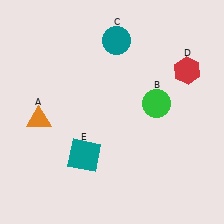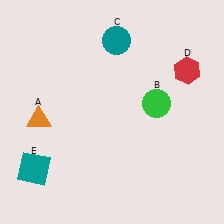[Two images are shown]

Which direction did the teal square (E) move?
The teal square (E) moved left.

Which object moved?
The teal square (E) moved left.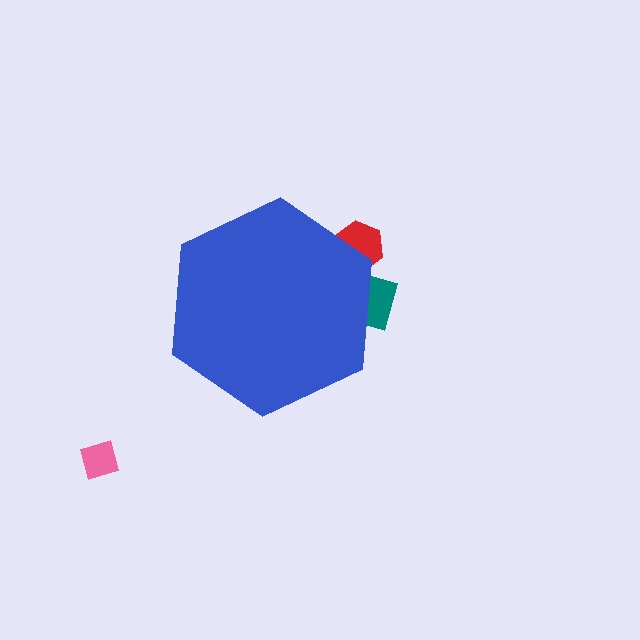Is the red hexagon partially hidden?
Yes, the red hexagon is partially hidden behind the blue hexagon.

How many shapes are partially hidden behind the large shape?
2 shapes are partially hidden.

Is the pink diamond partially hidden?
No, the pink diamond is fully visible.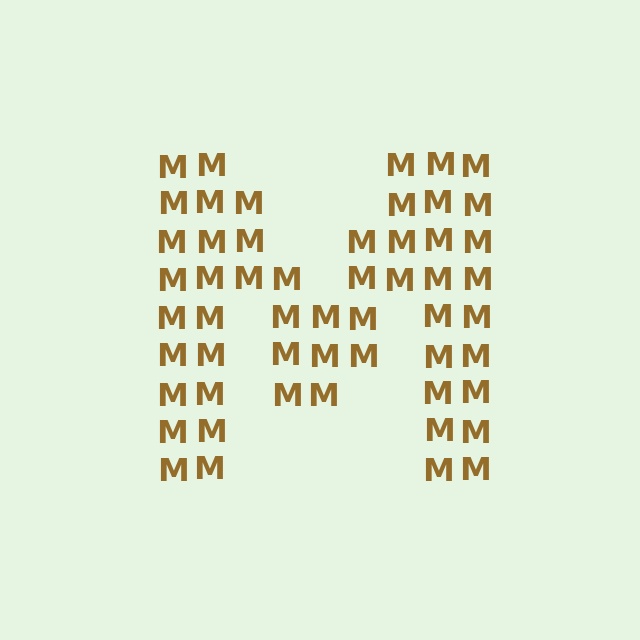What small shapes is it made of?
It is made of small letter M's.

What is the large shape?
The large shape is the letter M.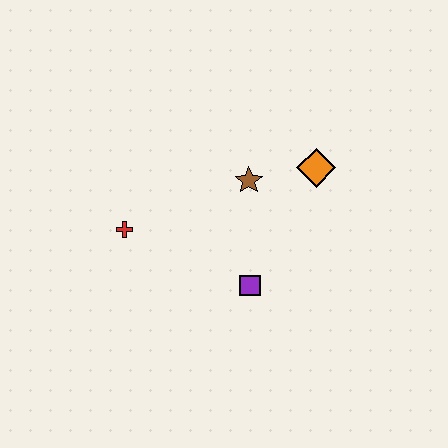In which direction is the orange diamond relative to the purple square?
The orange diamond is above the purple square.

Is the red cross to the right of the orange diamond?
No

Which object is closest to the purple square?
The brown star is closest to the purple square.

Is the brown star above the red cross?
Yes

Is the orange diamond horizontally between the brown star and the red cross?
No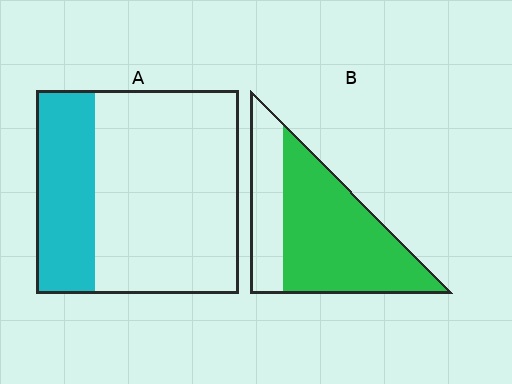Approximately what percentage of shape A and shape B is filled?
A is approximately 30% and B is approximately 70%.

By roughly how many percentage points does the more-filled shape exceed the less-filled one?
By roughly 40 percentage points (B over A).